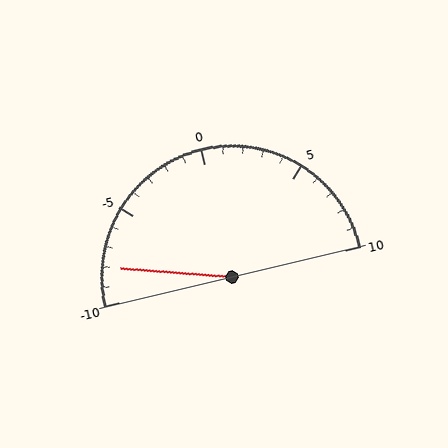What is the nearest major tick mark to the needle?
The nearest major tick mark is -10.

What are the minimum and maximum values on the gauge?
The gauge ranges from -10 to 10.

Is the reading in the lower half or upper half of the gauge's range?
The reading is in the lower half of the range (-10 to 10).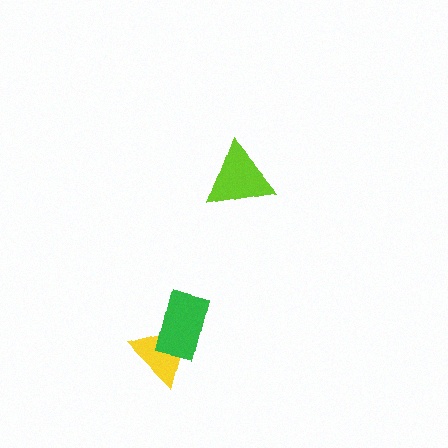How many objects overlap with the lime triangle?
0 objects overlap with the lime triangle.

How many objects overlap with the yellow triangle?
1 object overlaps with the yellow triangle.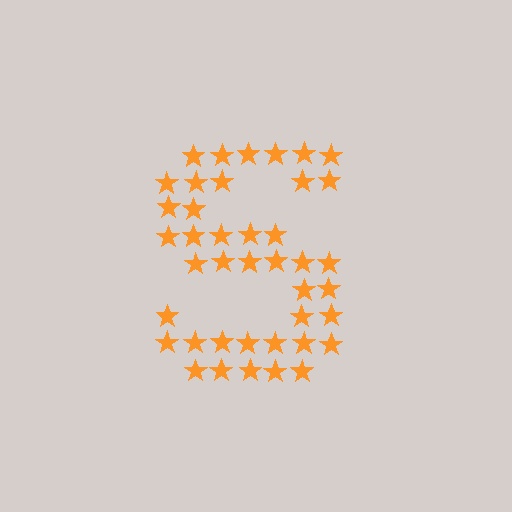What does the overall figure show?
The overall figure shows the letter S.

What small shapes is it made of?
It is made of small stars.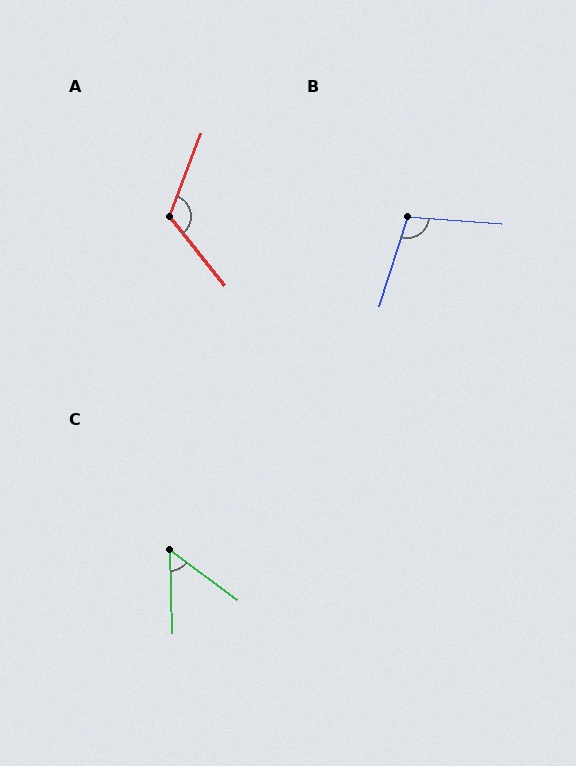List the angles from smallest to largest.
C (52°), B (104°), A (121°).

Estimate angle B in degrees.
Approximately 104 degrees.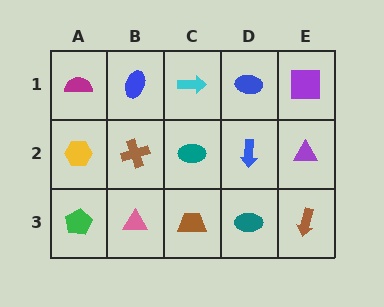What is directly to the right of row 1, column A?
A blue ellipse.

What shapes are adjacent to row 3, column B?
A brown cross (row 2, column B), a green pentagon (row 3, column A), a brown trapezoid (row 3, column C).